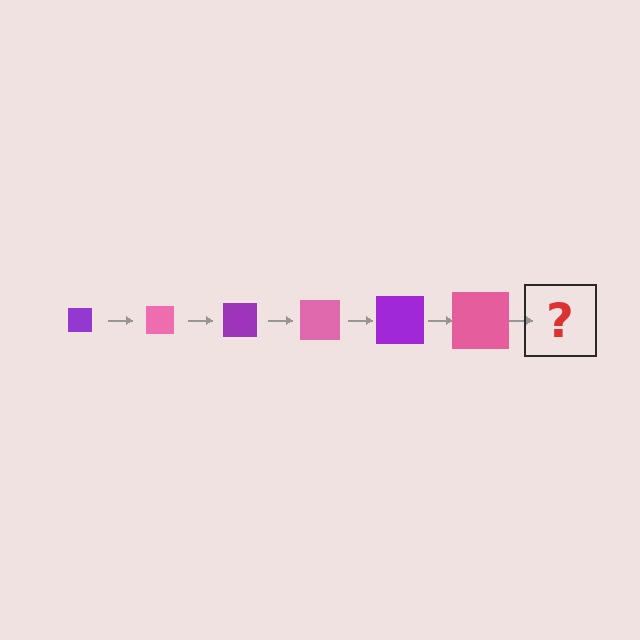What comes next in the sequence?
The next element should be a purple square, larger than the previous one.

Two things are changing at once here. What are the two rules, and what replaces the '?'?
The two rules are that the square grows larger each step and the color cycles through purple and pink. The '?' should be a purple square, larger than the previous one.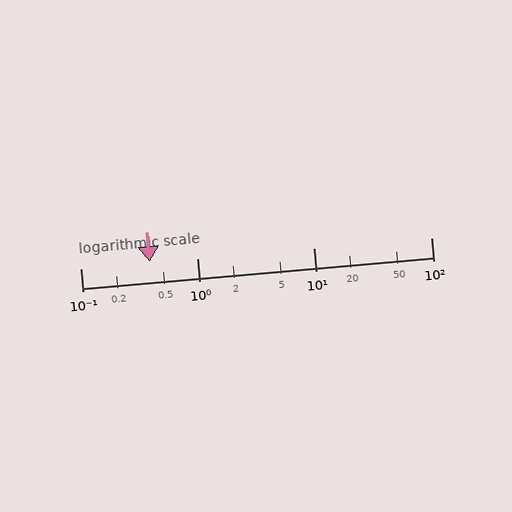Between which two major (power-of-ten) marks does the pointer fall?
The pointer is between 0.1 and 1.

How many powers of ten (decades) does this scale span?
The scale spans 3 decades, from 0.1 to 100.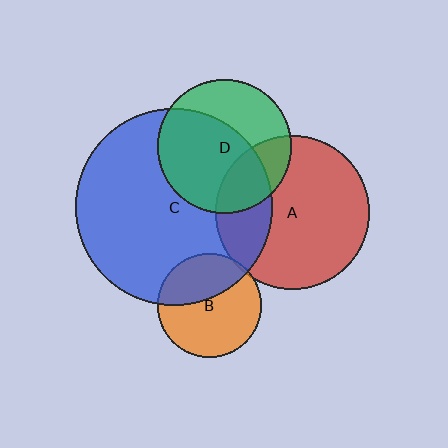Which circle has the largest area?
Circle C (blue).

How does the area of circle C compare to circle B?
Approximately 3.6 times.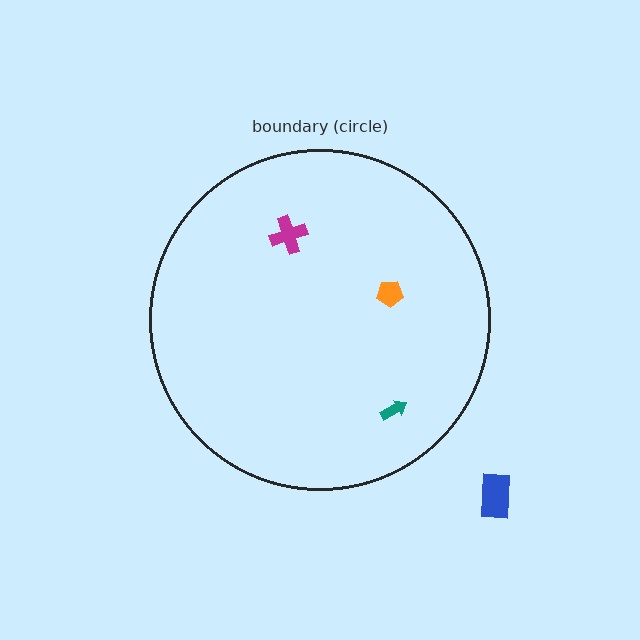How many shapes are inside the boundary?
3 inside, 1 outside.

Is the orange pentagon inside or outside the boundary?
Inside.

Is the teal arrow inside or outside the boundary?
Inside.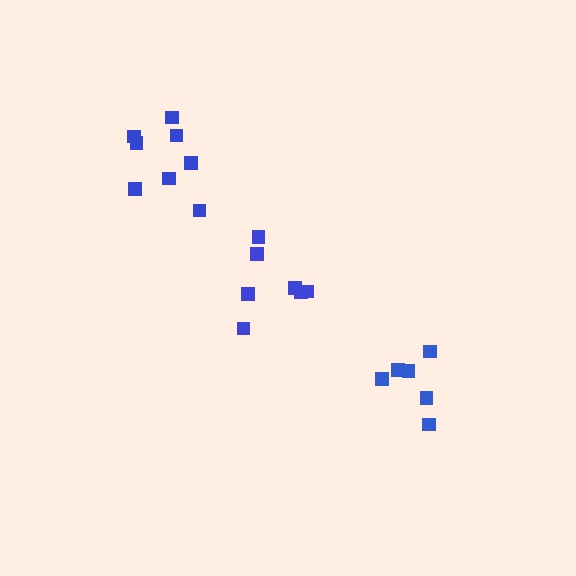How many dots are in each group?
Group 1: 6 dots, Group 2: 7 dots, Group 3: 8 dots (21 total).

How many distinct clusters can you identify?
There are 3 distinct clusters.